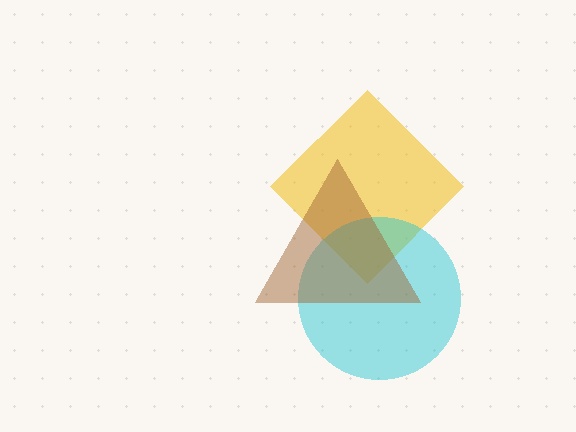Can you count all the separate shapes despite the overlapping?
Yes, there are 3 separate shapes.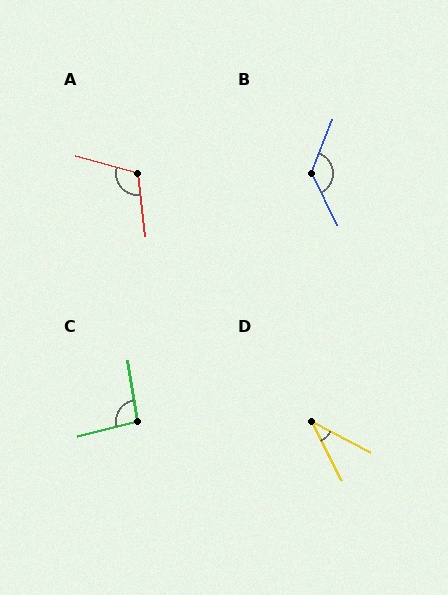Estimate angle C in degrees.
Approximately 95 degrees.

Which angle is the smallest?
D, at approximately 35 degrees.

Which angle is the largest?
B, at approximately 132 degrees.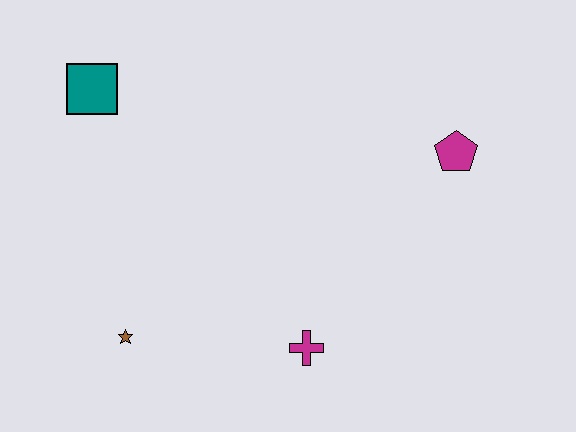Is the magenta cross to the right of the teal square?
Yes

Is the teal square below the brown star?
No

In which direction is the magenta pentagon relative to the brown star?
The magenta pentagon is to the right of the brown star.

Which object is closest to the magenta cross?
The brown star is closest to the magenta cross.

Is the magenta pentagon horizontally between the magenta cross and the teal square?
No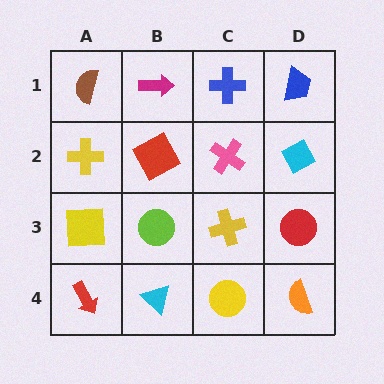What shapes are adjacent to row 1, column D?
A cyan diamond (row 2, column D), a blue cross (row 1, column C).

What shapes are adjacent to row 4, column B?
A lime circle (row 3, column B), a red arrow (row 4, column A), a yellow circle (row 4, column C).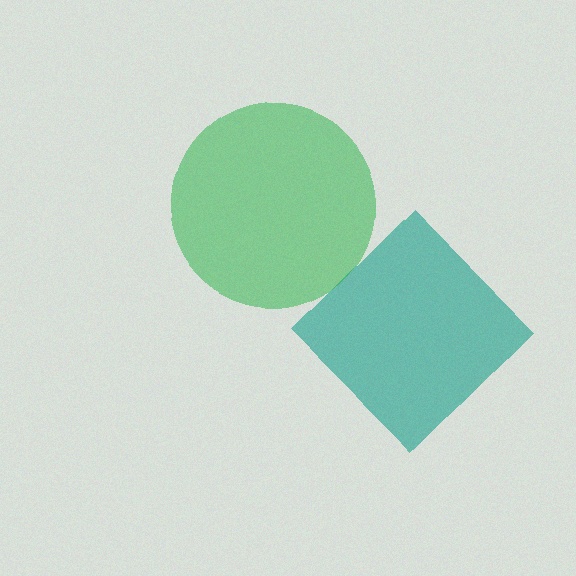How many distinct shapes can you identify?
There are 2 distinct shapes: a teal diamond, a green circle.